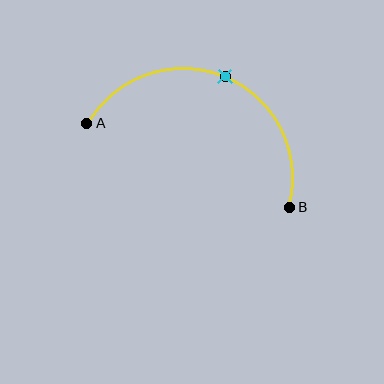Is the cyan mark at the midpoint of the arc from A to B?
Yes. The cyan mark lies on the arc at equal arc-length from both A and B — it is the arc midpoint.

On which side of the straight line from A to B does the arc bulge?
The arc bulges above the straight line connecting A and B.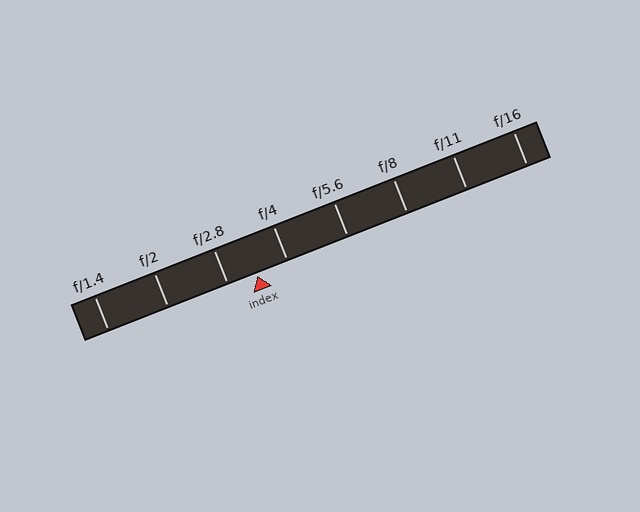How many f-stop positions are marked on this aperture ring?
There are 8 f-stop positions marked.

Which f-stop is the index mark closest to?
The index mark is closest to f/2.8.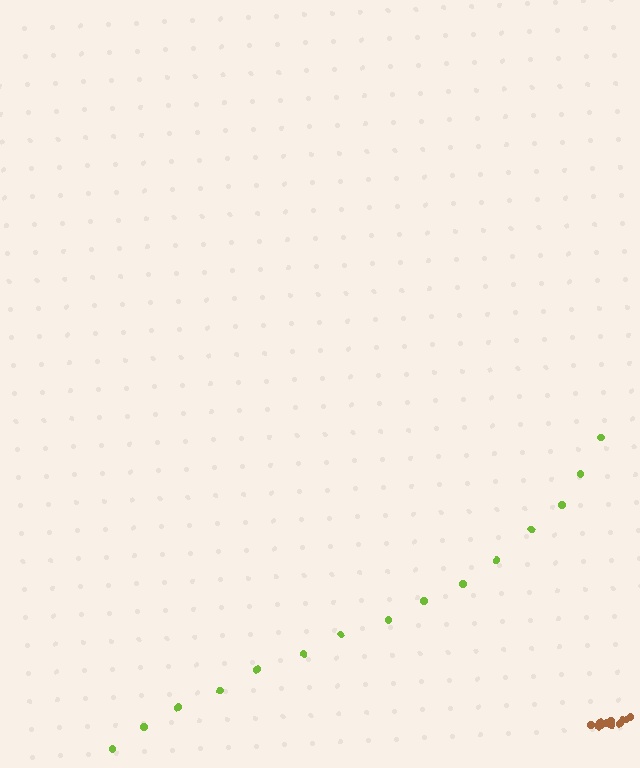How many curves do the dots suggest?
There are 2 distinct paths.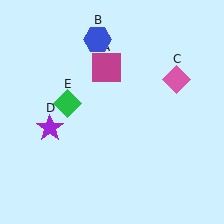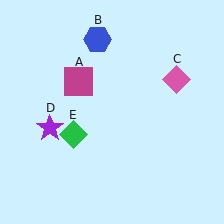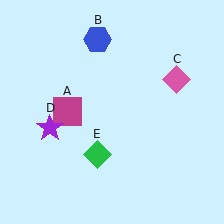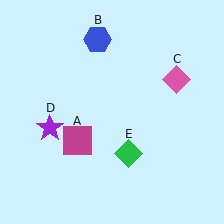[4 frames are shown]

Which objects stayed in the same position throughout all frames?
Blue hexagon (object B) and pink diamond (object C) and purple star (object D) remained stationary.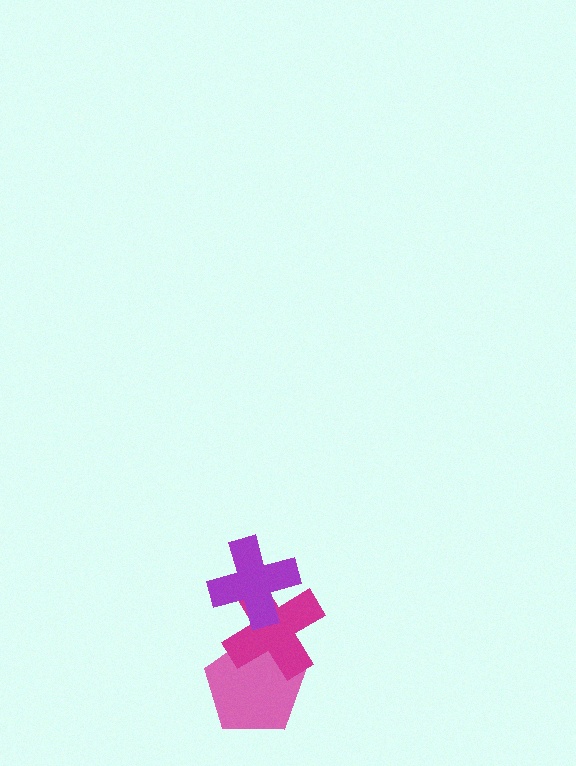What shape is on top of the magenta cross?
The purple cross is on top of the magenta cross.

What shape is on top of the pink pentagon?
The magenta cross is on top of the pink pentagon.